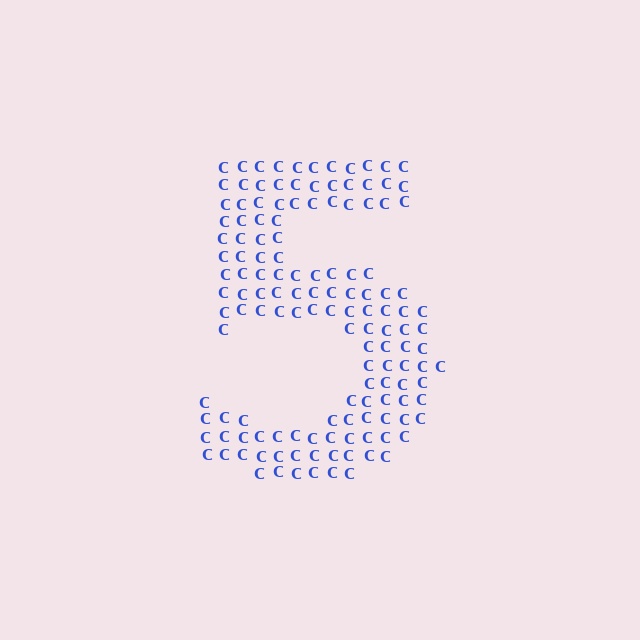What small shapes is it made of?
It is made of small letter C's.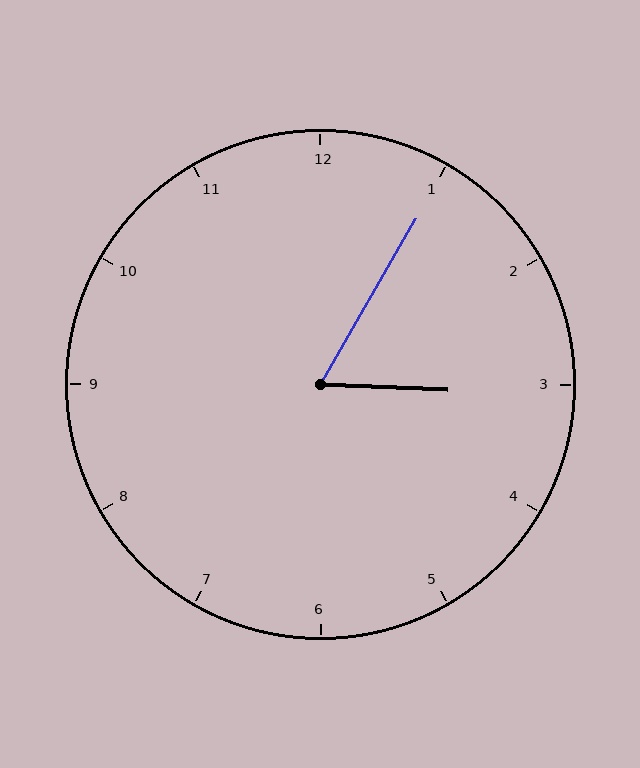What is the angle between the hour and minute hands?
Approximately 62 degrees.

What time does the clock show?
3:05.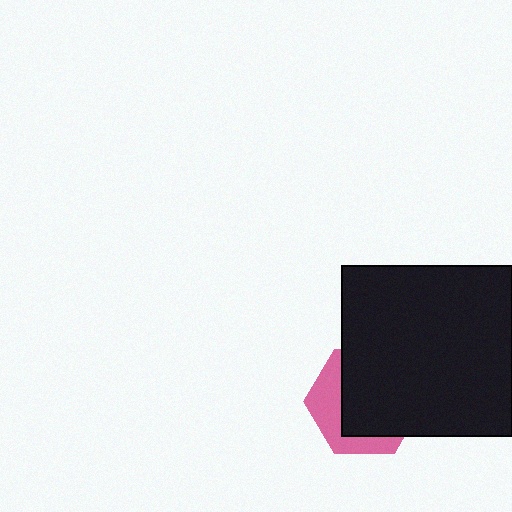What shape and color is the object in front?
The object in front is a black square.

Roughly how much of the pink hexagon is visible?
A small part of it is visible (roughly 35%).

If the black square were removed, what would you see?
You would see the complete pink hexagon.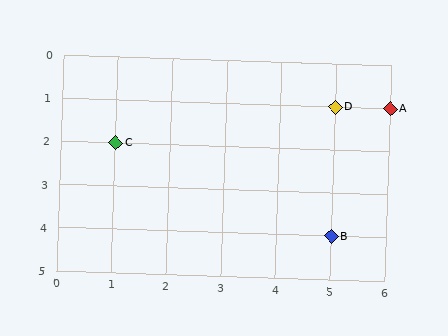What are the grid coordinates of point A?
Point A is at grid coordinates (6, 1).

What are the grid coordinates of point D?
Point D is at grid coordinates (5, 1).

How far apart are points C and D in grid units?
Points C and D are 4 columns and 1 row apart (about 4.1 grid units diagonally).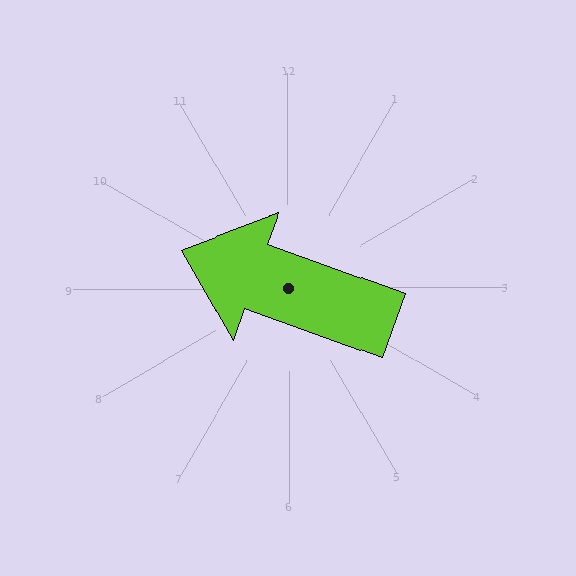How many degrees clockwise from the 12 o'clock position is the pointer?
Approximately 290 degrees.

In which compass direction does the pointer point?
West.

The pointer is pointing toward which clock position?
Roughly 10 o'clock.